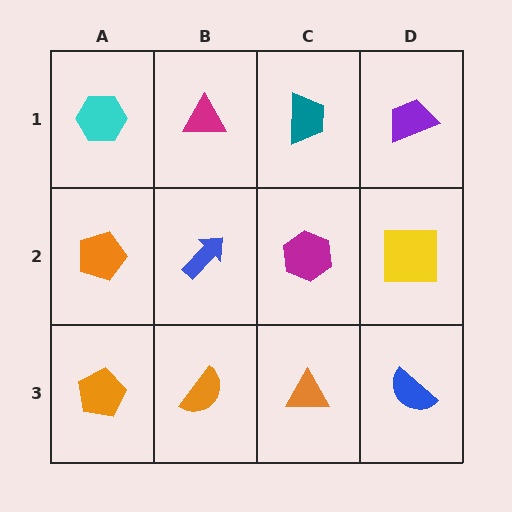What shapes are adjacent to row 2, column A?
A cyan hexagon (row 1, column A), an orange pentagon (row 3, column A), a blue arrow (row 2, column B).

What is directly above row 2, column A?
A cyan hexagon.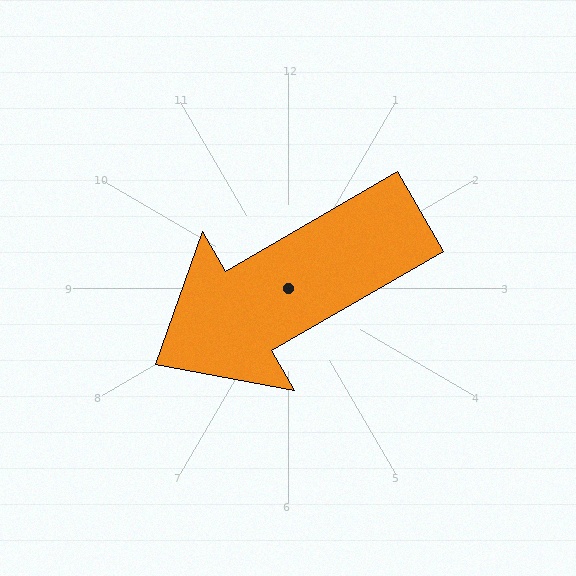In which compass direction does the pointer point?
Southwest.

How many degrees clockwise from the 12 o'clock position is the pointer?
Approximately 240 degrees.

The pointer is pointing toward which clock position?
Roughly 8 o'clock.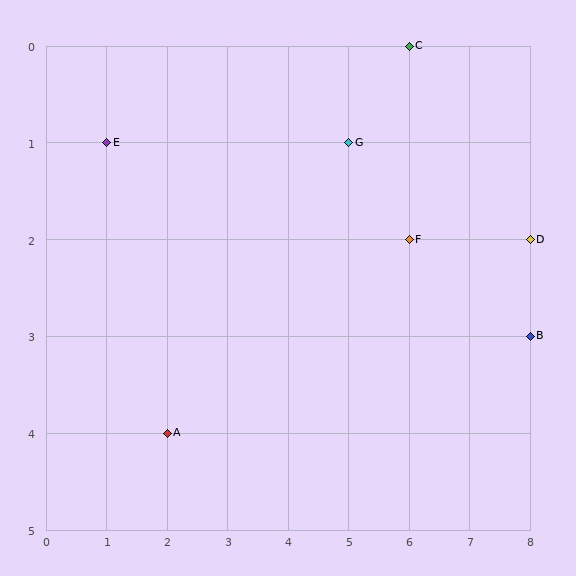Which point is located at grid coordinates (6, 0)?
Point C is at (6, 0).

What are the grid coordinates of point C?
Point C is at grid coordinates (6, 0).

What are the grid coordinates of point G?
Point G is at grid coordinates (5, 1).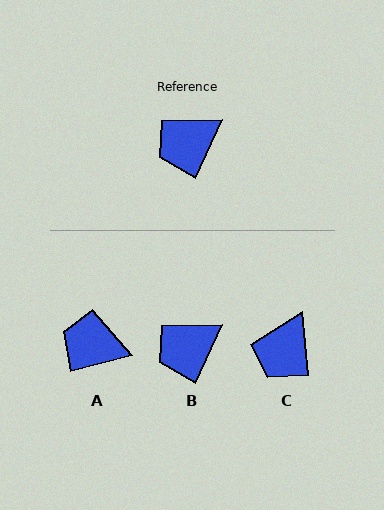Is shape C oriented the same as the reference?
No, it is off by about 31 degrees.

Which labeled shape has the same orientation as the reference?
B.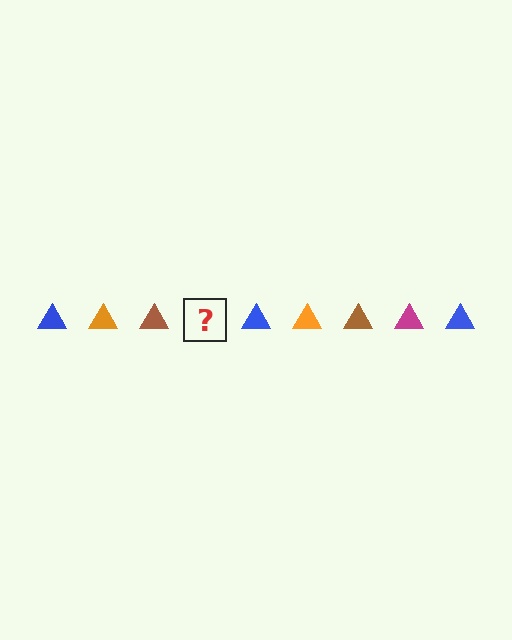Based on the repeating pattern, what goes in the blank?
The blank should be a magenta triangle.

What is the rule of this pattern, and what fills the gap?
The rule is that the pattern cycles through blue, orange, brown, magenta triangles. The gap should be filled with a magenta triangle.